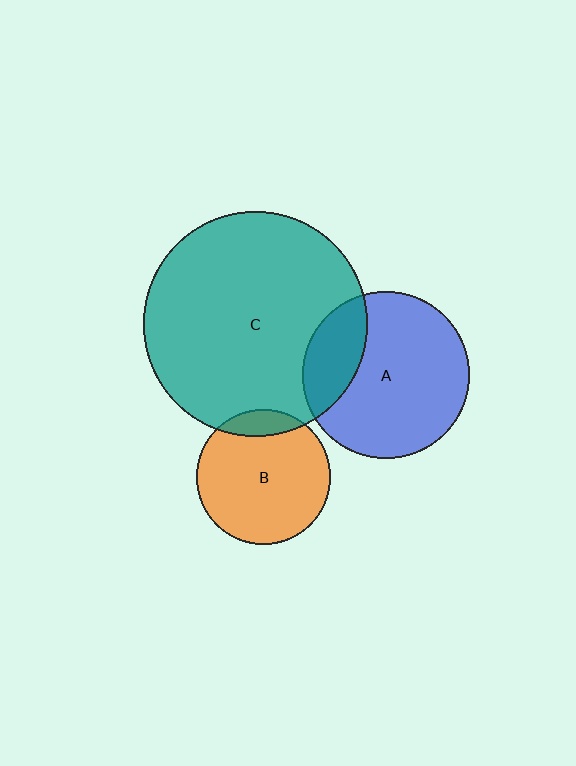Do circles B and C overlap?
Yes.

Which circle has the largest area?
Circle C (teal).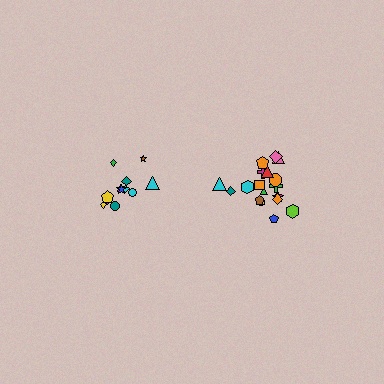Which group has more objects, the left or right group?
The right group.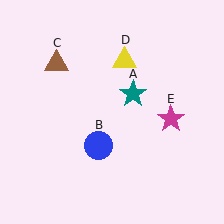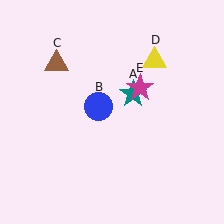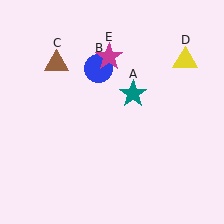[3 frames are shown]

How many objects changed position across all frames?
3 objects changed position: blue circle (object B), yellow triangle (object D), magenta star (object E).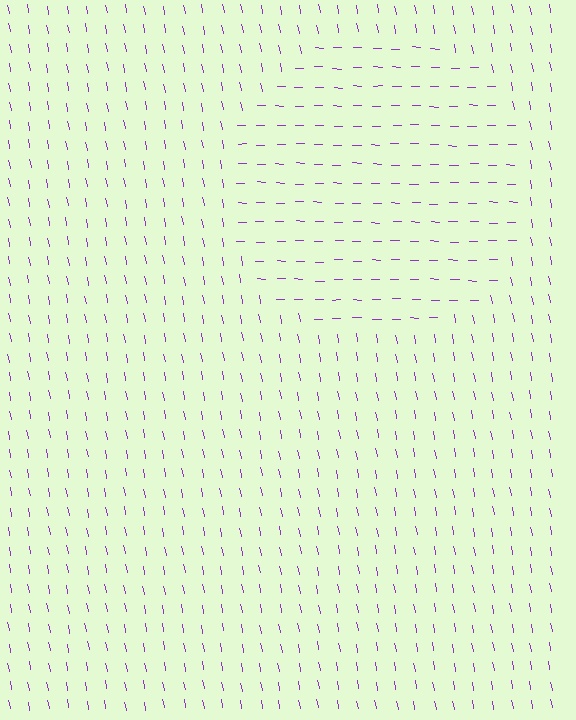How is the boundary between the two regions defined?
The boundary is defined purely by a change in line orientation (approximately 78 degrees difference). All lines are the same color and thickness.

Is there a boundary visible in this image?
Yes, there is a texture boundary formed by a change in line orientation.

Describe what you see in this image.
The image is filled with small purple line segments. A circle region in the image has lines oriented differently from the surrounding lines, creating a visible texture boundary.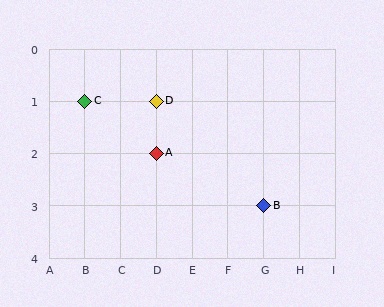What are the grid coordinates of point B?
Point B is at grid coordinates (G, 3).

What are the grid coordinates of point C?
Point C is at grid coordinates (B, 1).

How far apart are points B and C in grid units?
Points B and C are 5 columns and 2 rows apart (about 5.4 grid units diagonally).